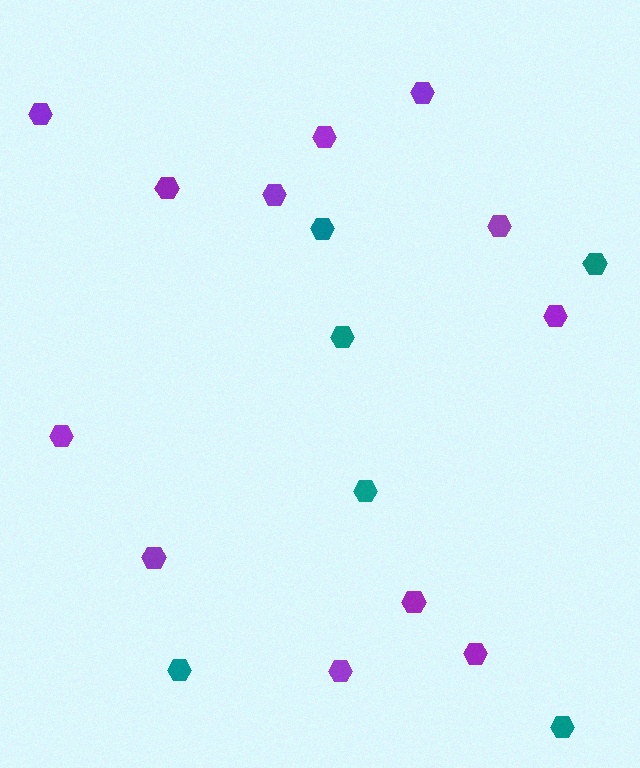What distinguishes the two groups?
There are 2 groups: one group of teal hexagons (6) and one group of purple hexagons (12).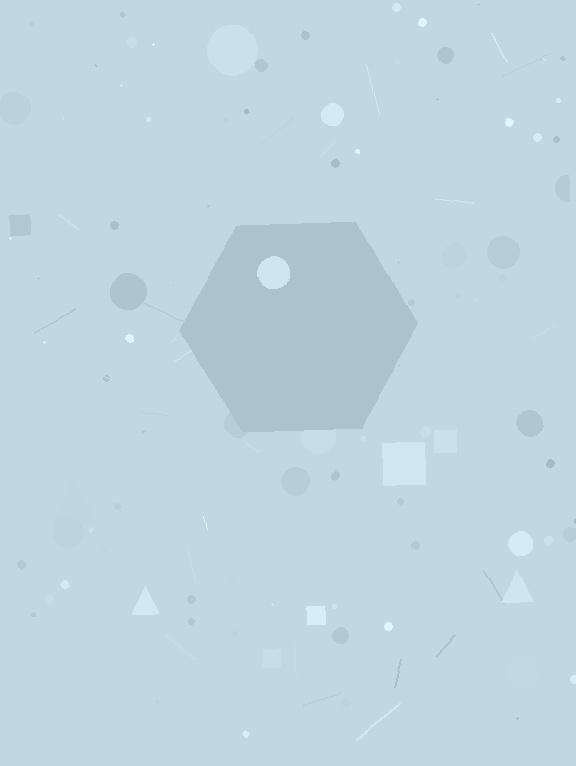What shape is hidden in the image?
A hexagon is hidden in the image.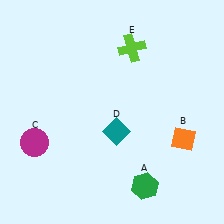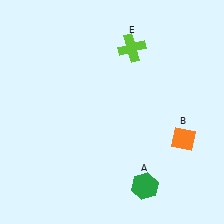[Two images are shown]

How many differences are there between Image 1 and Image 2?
There are 2 differences between the two images.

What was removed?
The magenta circle (C), the teal diamond (D) were removed in Image 2.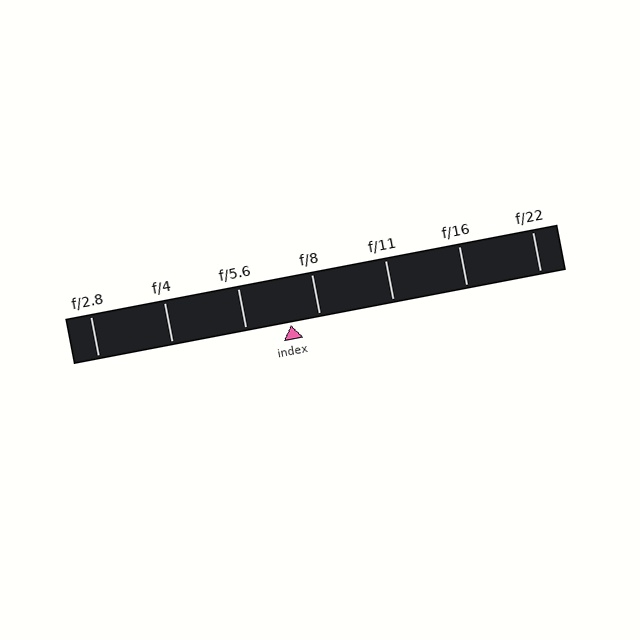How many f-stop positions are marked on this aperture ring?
There are 7 f-stop positions marked.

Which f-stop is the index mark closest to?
The index mark is closest to f/8.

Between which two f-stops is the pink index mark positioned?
The index mark is between f/5.6 and f/8.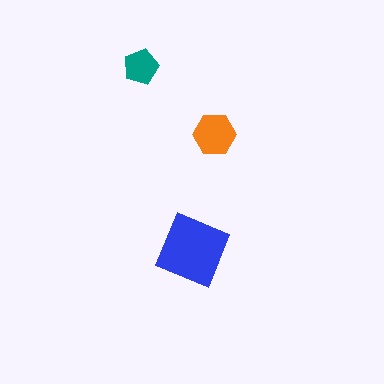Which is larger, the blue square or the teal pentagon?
The blue square.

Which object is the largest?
The blue square.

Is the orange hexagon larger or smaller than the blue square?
Smaller.